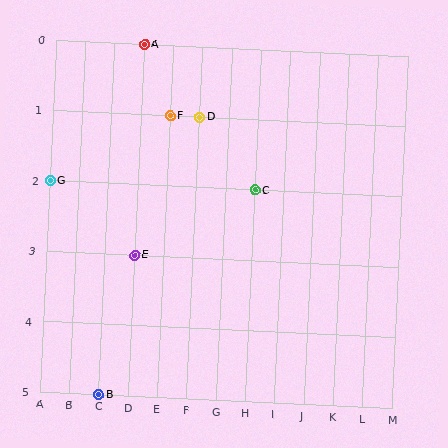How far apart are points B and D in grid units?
Points B and D are 3 columns and 4 rows apart (about 5.0 grid units diagonally).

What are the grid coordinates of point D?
Point D is at grid coordinates (F, 1).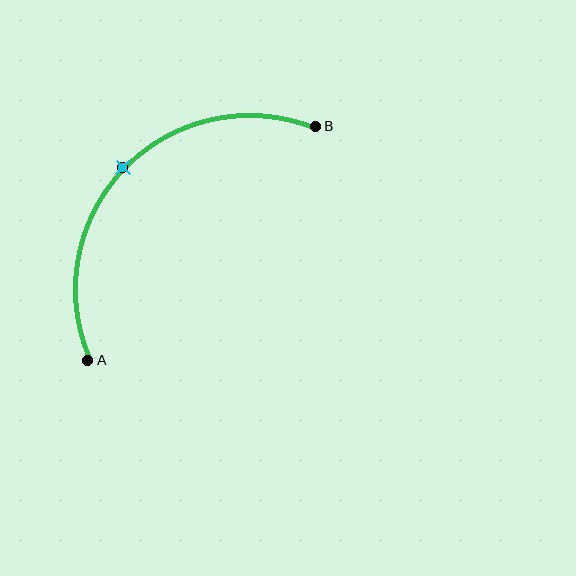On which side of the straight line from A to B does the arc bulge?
The arc bulges above and to the left of the straight line connecting A and B.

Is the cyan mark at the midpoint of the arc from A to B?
Yes. The cyan mark lies on the arc at equal arc-length from both A and B — it is the arc midpoint.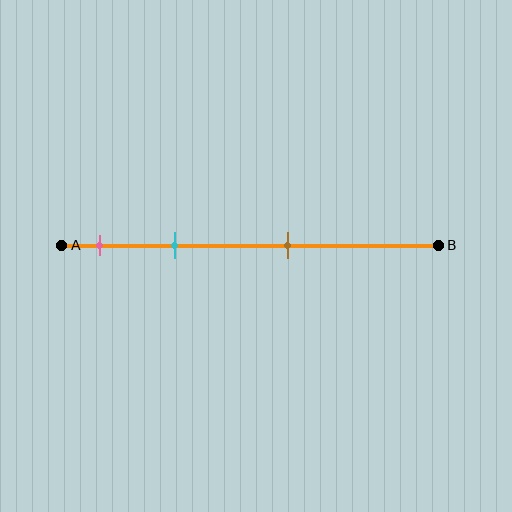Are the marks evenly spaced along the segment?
No, the marks are not evenly spaced.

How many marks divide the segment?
There are 3 marks dividing the segment.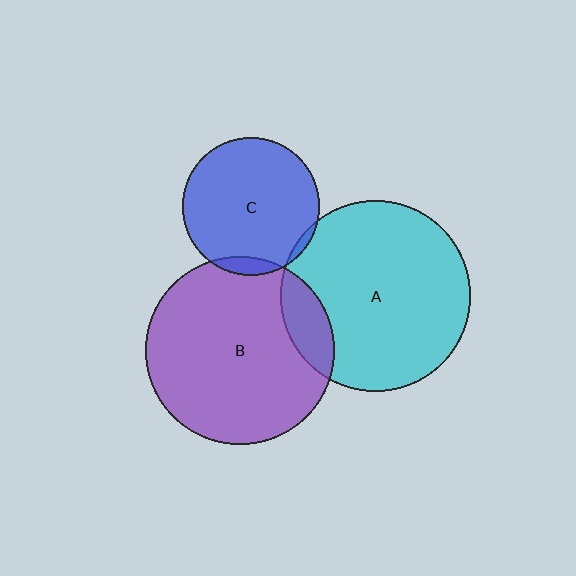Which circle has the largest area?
Circle A (cyan).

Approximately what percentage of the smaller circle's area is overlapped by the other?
Approximately 5%.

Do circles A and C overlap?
Yes.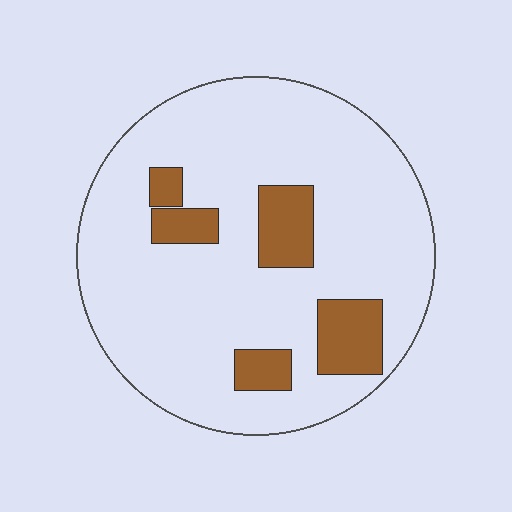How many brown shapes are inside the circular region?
5.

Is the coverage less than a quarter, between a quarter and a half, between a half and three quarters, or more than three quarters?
Less than a quarter.